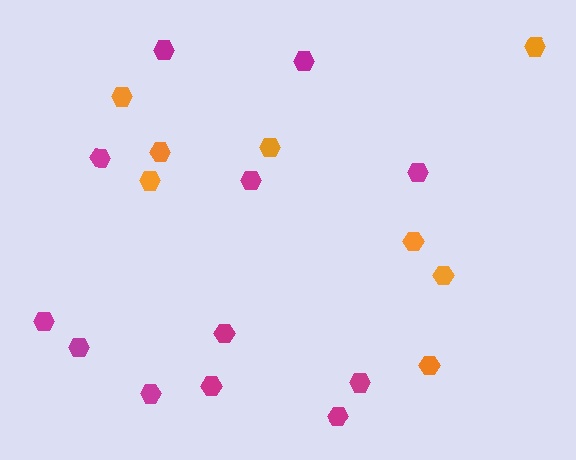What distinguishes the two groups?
There are 2 groups: one group of orange hexagons (8) and one group of magenta hexagons (12).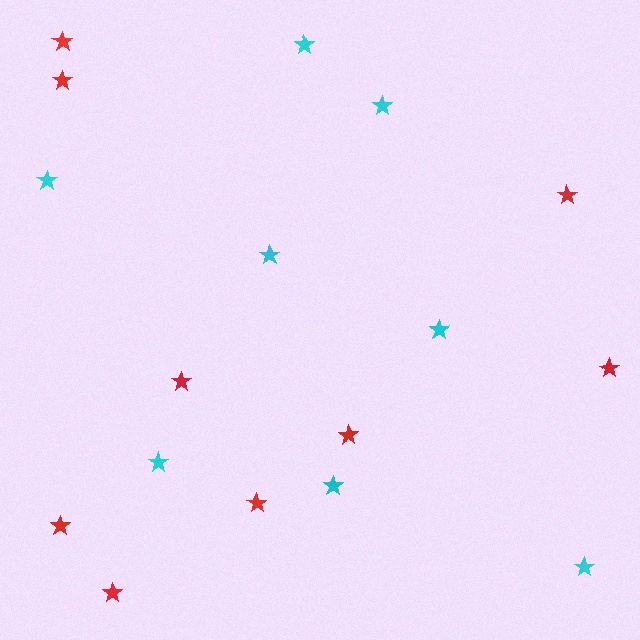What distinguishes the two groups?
There are 2 groups: one group of cyan stars (8) and one group of red stars (9).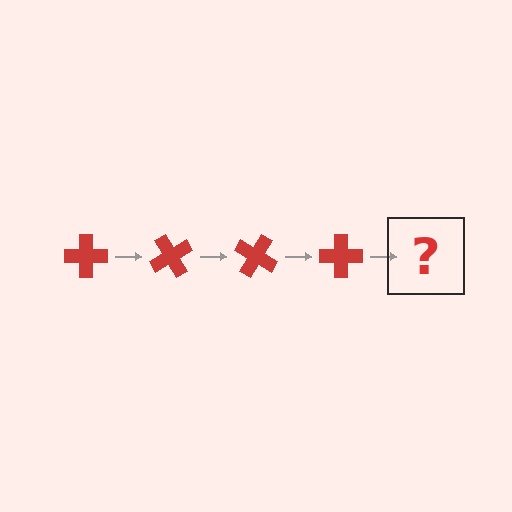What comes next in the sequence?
The next element should be a red cross rotated 240 degrees.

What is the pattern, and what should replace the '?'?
The pattern is that the cross rotates 60 degrees each step. The '?' should be a red cross rotated 240 degrees.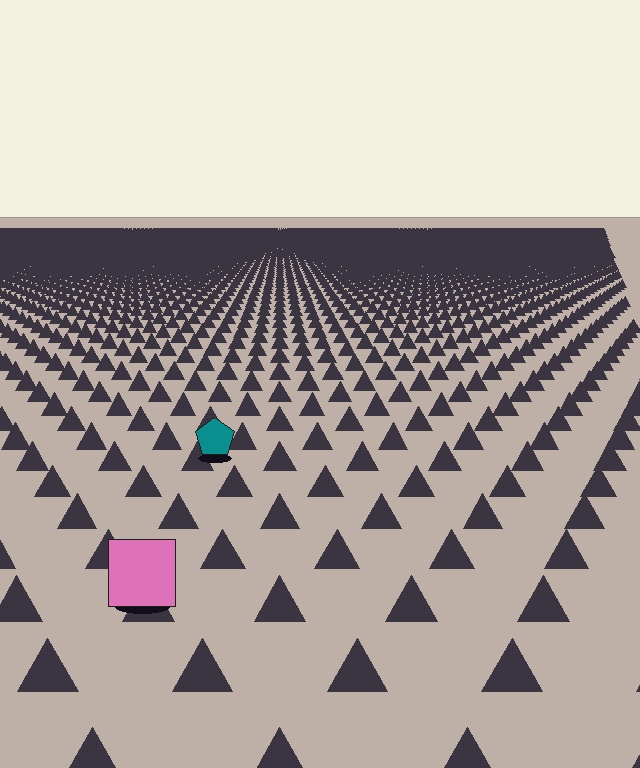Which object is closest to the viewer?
The pink square is closest. The texture marks near it are larger and more spread out.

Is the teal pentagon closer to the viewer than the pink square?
No. The pink square is closer — you can tell from the texture gradient: the ground texture is coarser near it.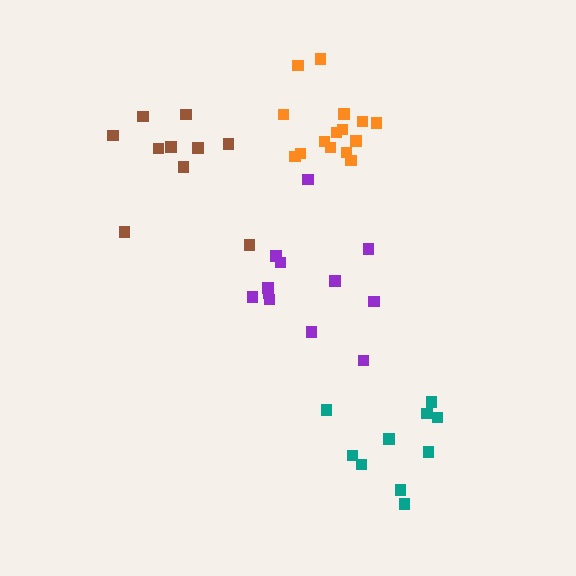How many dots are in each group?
Group 1: 15 dots, Group 2: 10 dots, Group 3: 10 dots, Group 4: 12 dots (47 total).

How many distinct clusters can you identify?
There are 4 distinct clusters.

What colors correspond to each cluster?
The clusters are colored: orange, teal, brown, purple.